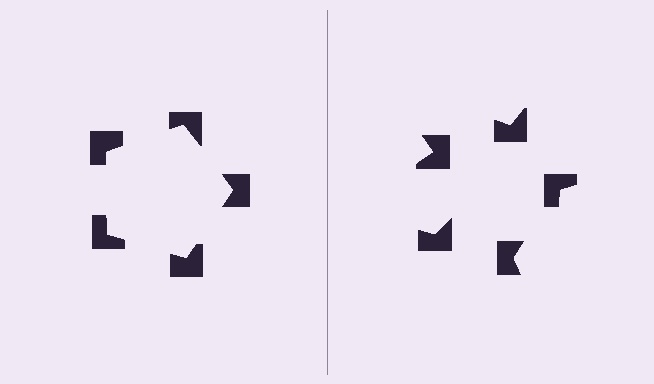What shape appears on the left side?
An illusory pentagon.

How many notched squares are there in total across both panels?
10 — 5 on each side.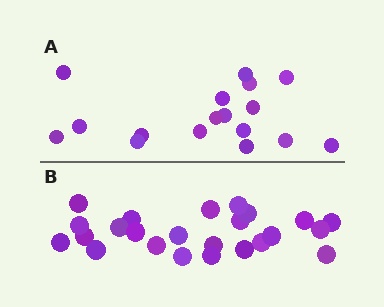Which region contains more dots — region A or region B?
Region B (the bottom region) has more dots.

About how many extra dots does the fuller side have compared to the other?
Region B has roughly 8 or so more dots than region A.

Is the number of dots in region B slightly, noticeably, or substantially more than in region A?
Region B has noticeably more, but not dramatically so. The ratio is roughly 1.4 to 1.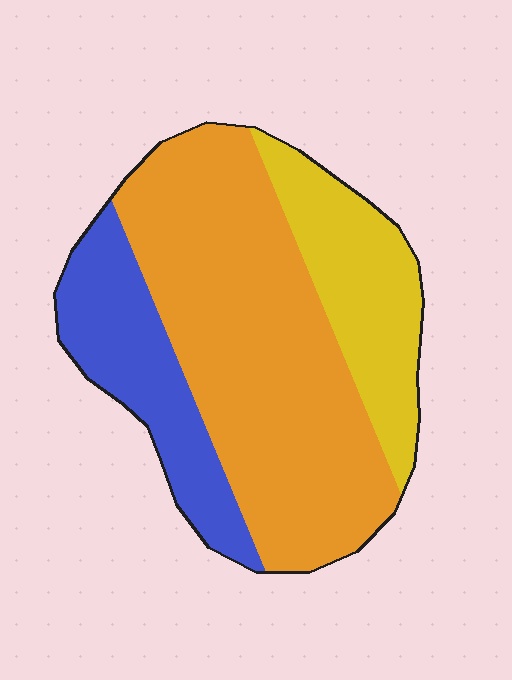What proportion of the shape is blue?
Blue covers around 20% of the shape.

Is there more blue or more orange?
Orange.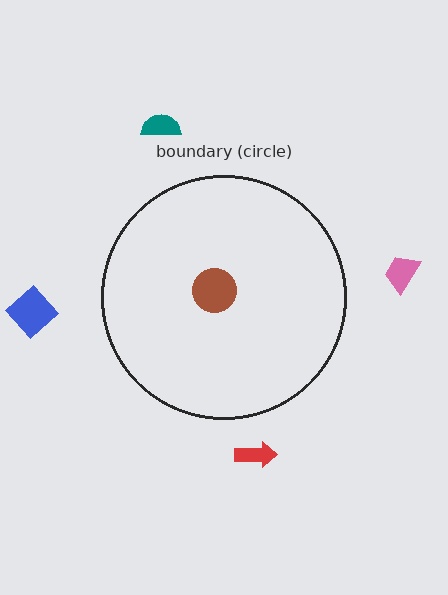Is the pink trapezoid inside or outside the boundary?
Outside.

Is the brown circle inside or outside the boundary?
Inside.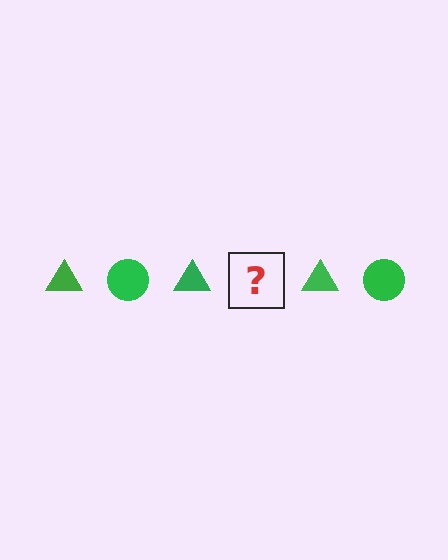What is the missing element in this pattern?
The missing element is a green circle.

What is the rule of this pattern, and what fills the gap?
The rule is that the pattern cycles through triangle, circle shapes in green. The gap should be filled with a green circle.